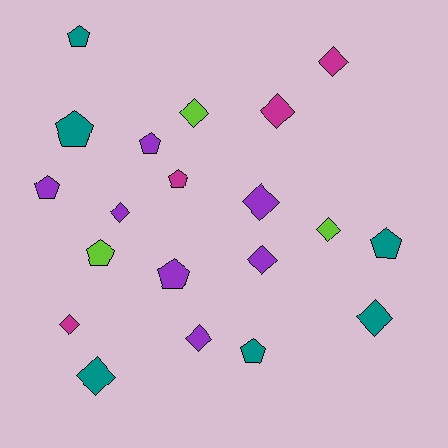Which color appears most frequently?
Purple, with 7 objects.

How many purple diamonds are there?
There are 4 purple diamonds.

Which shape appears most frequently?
Diamond, with 11 objects.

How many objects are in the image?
There are 20 objects.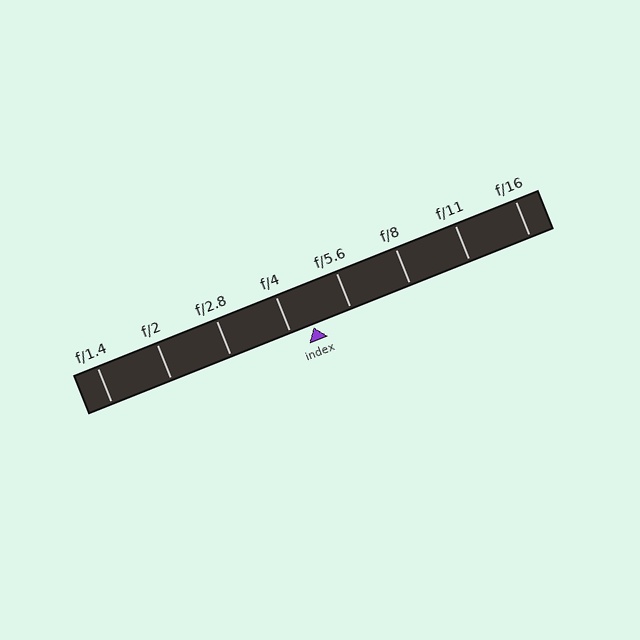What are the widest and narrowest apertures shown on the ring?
The widest aperture shown is f/1.4 and the narrowest is f/16.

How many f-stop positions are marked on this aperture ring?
There are 8 f-stop positions marked.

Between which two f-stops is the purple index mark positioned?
The index mark is between f/4 and f/5.6.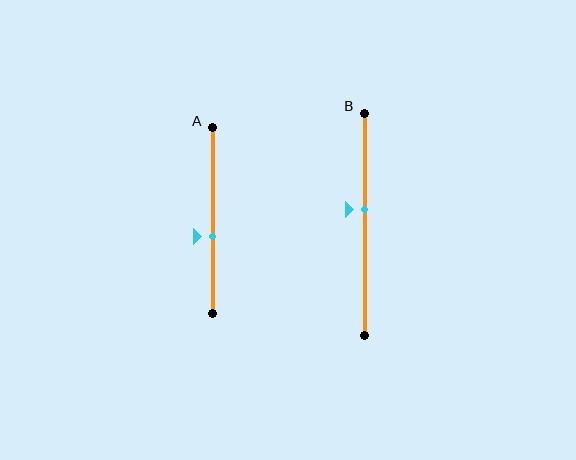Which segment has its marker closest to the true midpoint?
Segment B has its marker closest to the true midpoint.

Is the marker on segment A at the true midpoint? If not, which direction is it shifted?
No, the marker on segment A is shifted downward by about 9% of the segment length.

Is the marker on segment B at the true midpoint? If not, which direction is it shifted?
No, the marker on segment B is shifted upward by about 7% of the segment length.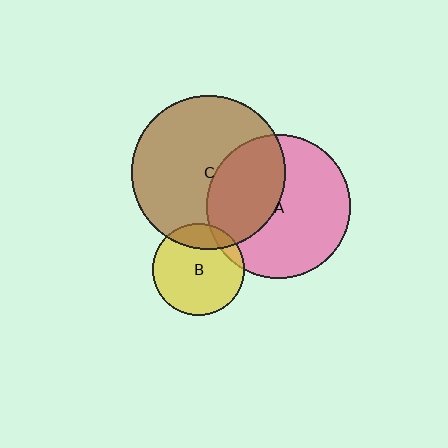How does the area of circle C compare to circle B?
Approximately 2.8 times.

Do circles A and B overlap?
Yes.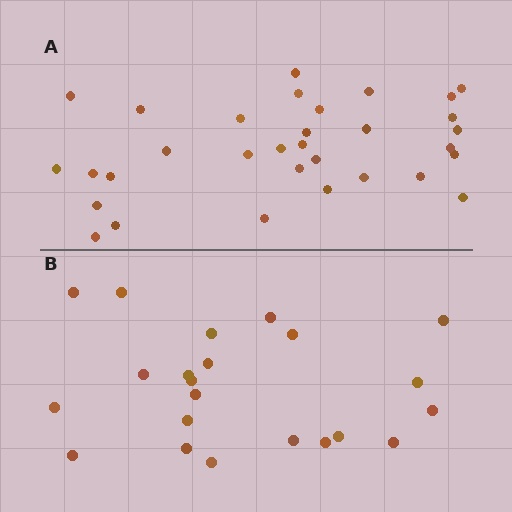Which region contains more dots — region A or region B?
Region A (the top region) has more dots.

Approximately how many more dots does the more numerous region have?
Region A has roughly 10 or so more dots than region B.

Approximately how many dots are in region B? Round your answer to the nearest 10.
About 20 dots. (The exact count is 22, which rounds to 20.)